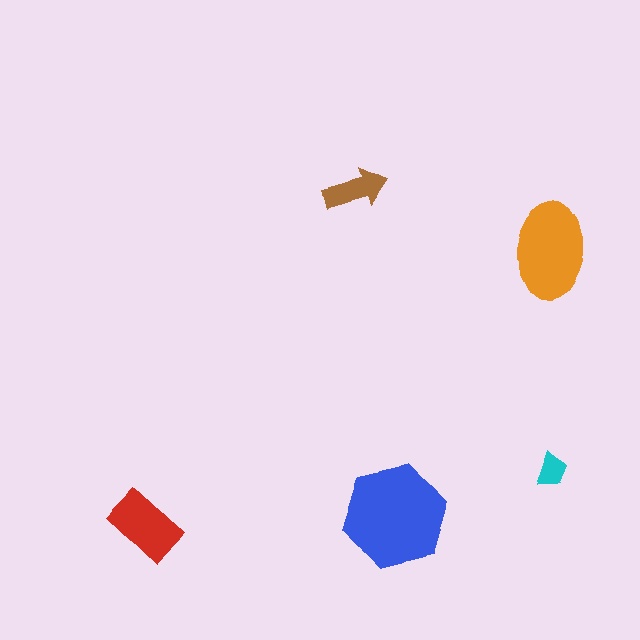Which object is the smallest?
The cyan trapezoid.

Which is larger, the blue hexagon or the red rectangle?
The blue hexagon.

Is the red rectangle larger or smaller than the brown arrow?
Larger.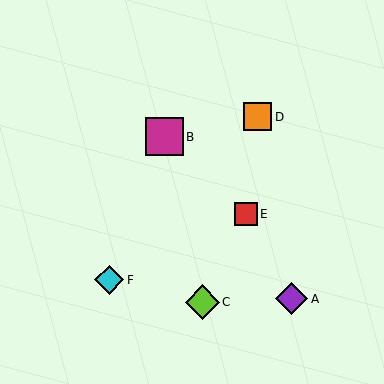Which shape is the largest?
The magenta square (labeled B) is the largest.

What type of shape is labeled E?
Shape E is a red square.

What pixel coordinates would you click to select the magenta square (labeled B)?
Click at (164, 137) to select the magenta square B.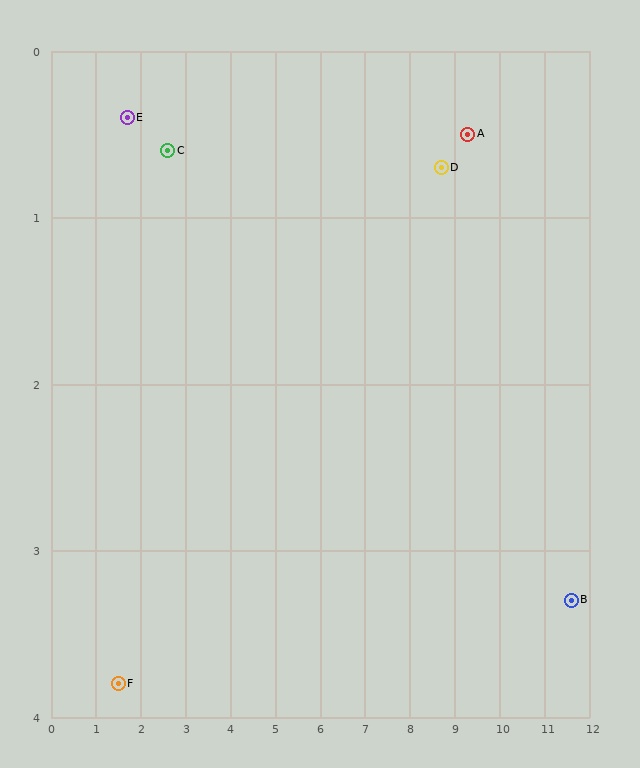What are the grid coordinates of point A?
Point A is at approximately (9.3, 0.5).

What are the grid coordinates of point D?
Point D is at approximately (8.7, 0.7).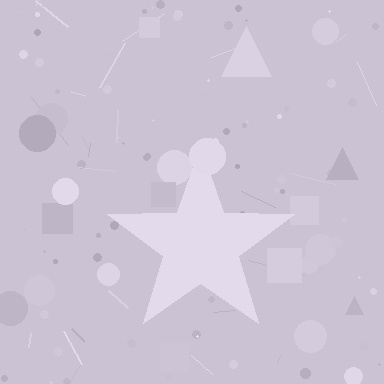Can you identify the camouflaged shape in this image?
The camouflaged shape is a star.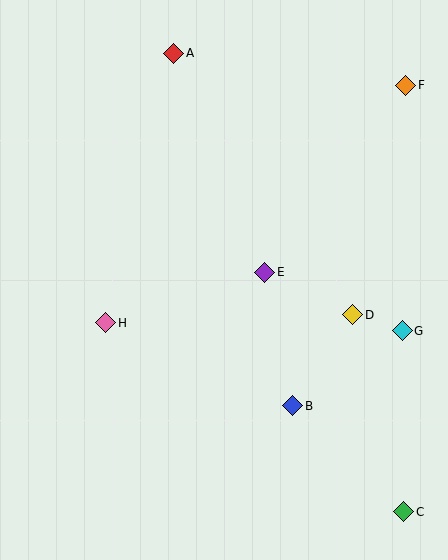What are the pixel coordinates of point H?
Point H is at (106, 323).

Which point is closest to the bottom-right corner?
Point C is closest to the bottom-right corner.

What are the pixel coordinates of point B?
Point B is at (293, 406).